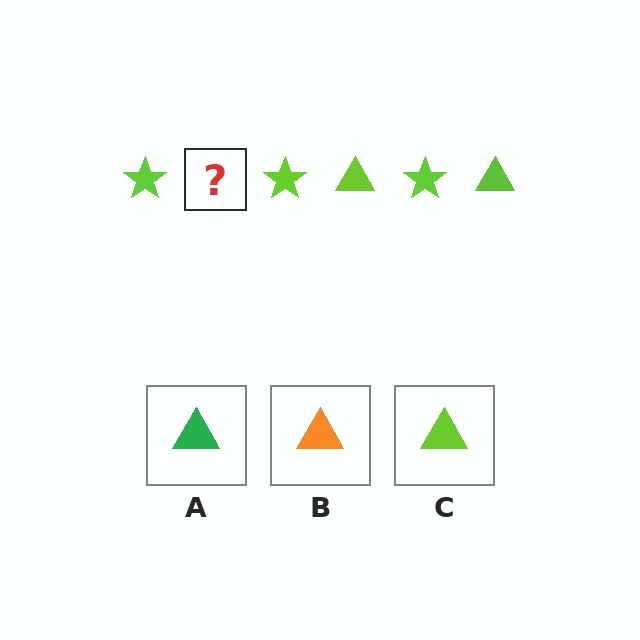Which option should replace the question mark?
Option C.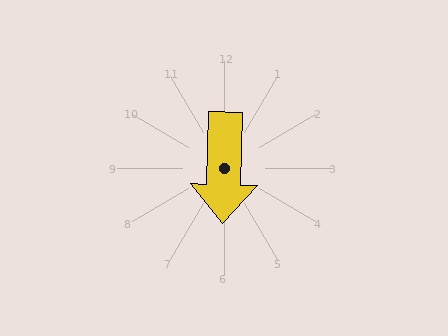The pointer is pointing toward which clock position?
Roughly 6 o'clock.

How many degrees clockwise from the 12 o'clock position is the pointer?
Approximately 182 degrees.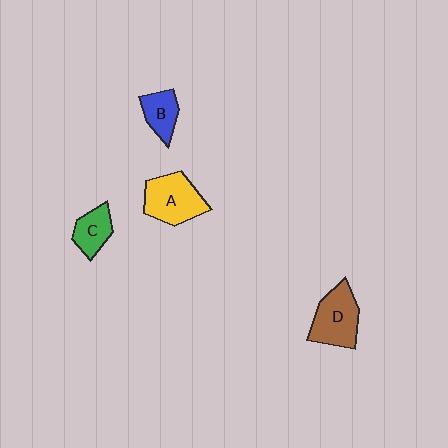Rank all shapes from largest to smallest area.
From largest to smallest: A (yellow), D (brown), C (green), B (blue).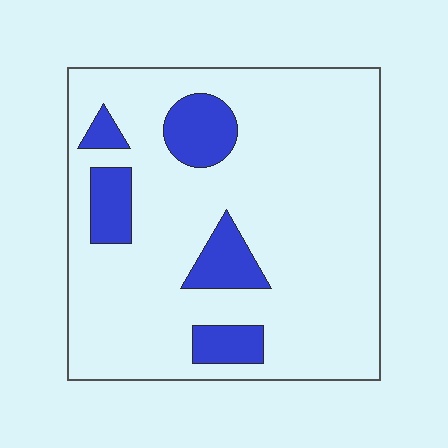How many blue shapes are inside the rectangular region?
5.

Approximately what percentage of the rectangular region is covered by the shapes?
Approximately 15%.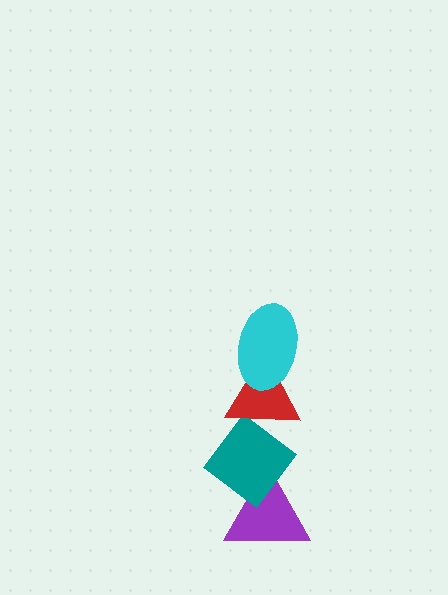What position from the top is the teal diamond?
The teal diamond is 3rd from the top.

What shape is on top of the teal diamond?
The red triangle is on top of the teal diamond.